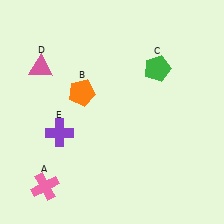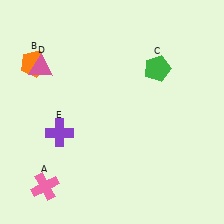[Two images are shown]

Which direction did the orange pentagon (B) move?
The orange pentagon (B) moved left.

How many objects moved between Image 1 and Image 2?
1 object moved between the two images.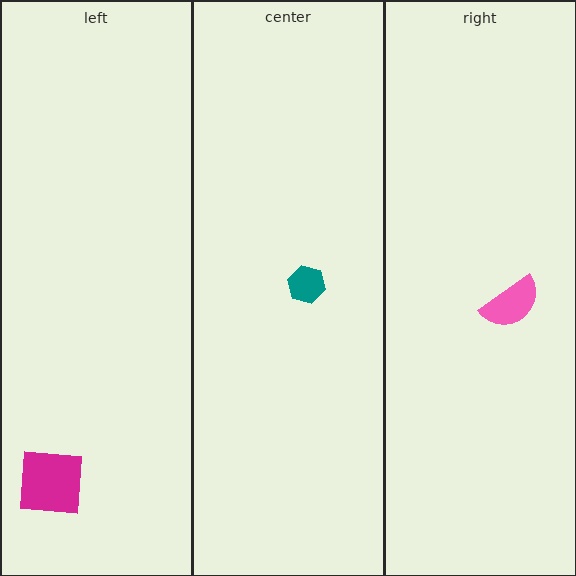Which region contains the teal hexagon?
The center region.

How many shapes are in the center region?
1.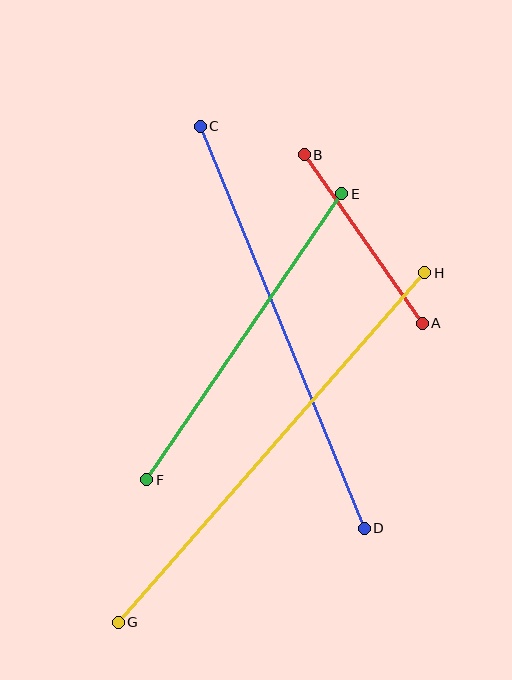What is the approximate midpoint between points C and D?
The midpoint is at approximately (282, 327) pixels.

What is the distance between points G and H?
The distance is approximately 465 pixels.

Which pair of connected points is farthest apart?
Points G and H are farthest apart.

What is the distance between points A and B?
The distance is approximately 206 pixels.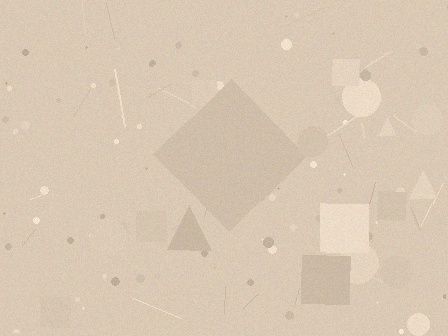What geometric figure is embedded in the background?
A diamond is embedded in the background.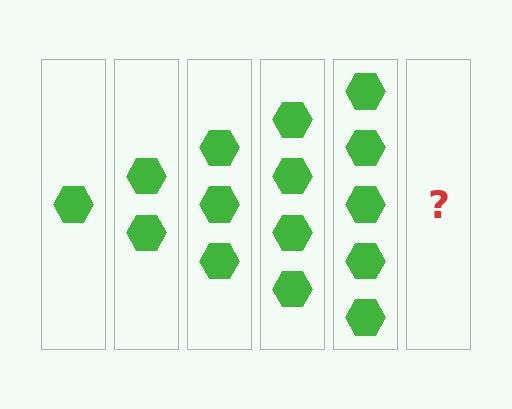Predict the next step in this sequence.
The next step is 6 hexagons.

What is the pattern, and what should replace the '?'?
The pattern is that each step adds one more hexagon. The '?' should be 6 hexagons.